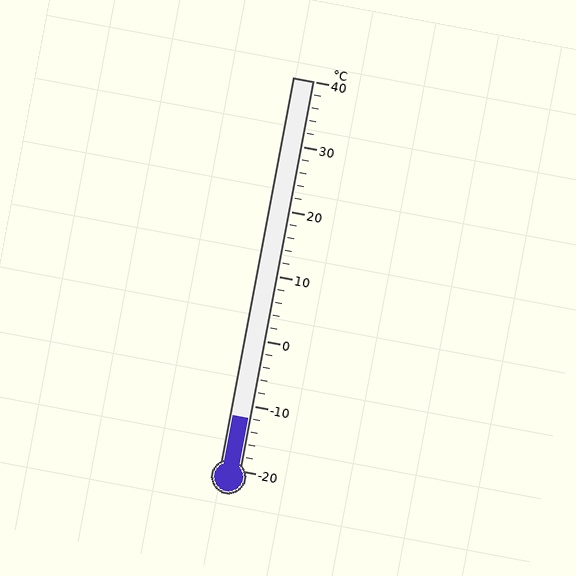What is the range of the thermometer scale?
The thermometer scale ranges from -20°C to 40°C.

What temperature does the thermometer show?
The thermometer shows approximately -12°C.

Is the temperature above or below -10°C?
The temperature is below -10°C.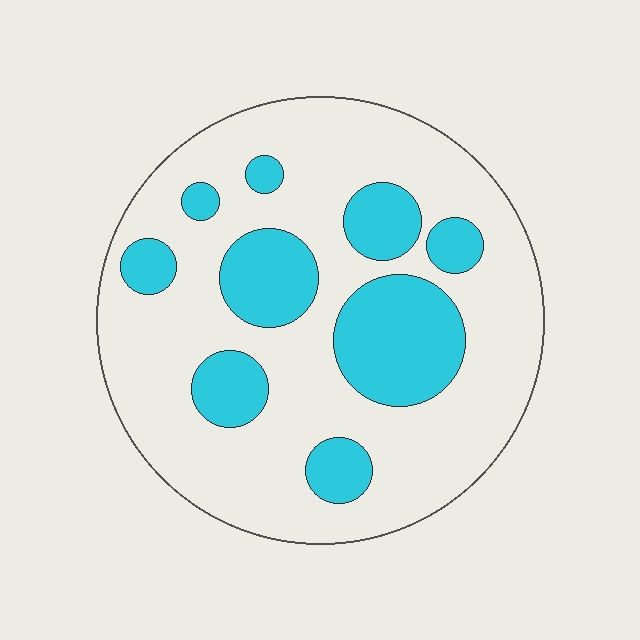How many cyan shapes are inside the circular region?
9.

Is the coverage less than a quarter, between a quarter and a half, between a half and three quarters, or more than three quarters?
Between a quarter and a half.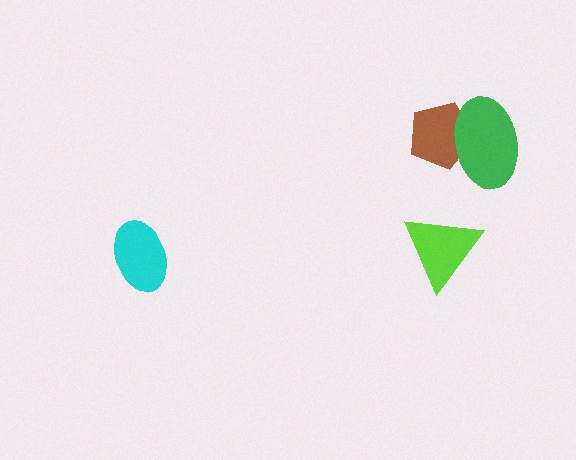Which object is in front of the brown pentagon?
The green ellipse is in front of the brown pentagon.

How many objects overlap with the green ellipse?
1 object overlaps with the green ellipse.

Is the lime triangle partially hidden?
No, no other shape covers it.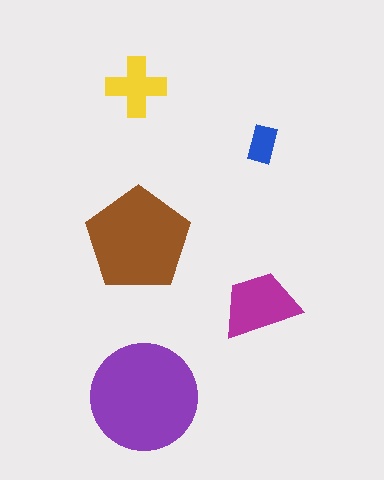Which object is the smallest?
The blue rectangle.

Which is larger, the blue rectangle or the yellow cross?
The yellow cross.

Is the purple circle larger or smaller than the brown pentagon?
Larger.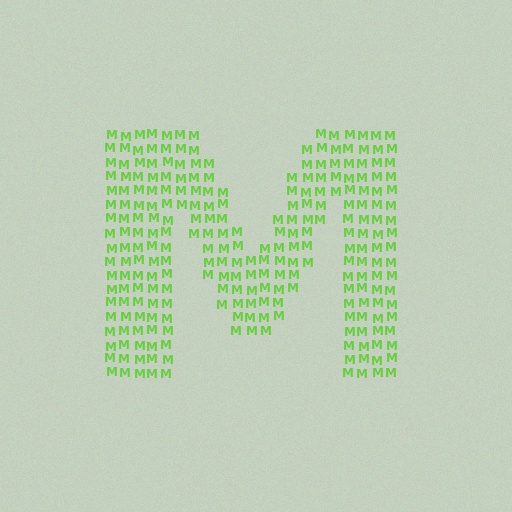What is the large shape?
The large shape is the letter M.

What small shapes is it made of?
It is made of small letter M's.